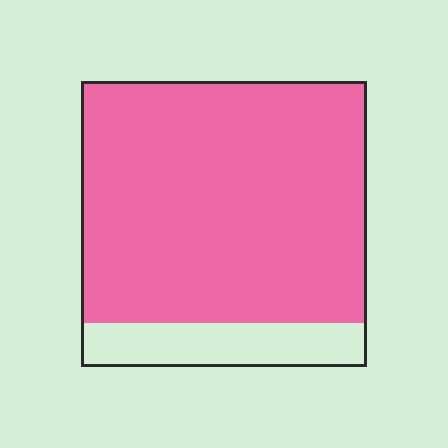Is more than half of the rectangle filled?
Yes.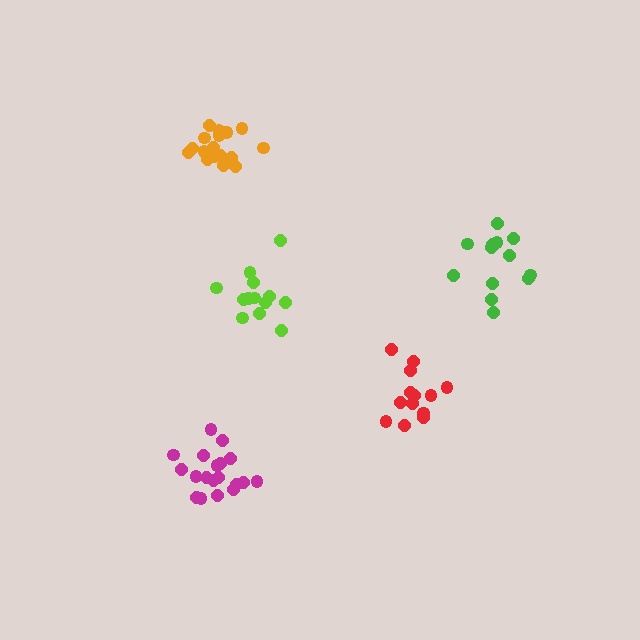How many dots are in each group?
Group 1: 13 dots, Group 2: 18 dots, Group 3: 13 dots, Group 4: 19 dots, Group 5: 13 dots (76 total).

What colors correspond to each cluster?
The clusters are colored: red, orange, lime, magenta, green.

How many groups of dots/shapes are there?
There are 5 groups.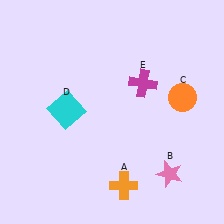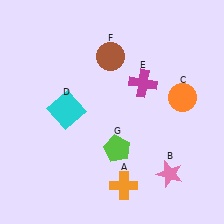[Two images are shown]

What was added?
A brown circle (F), a lime pentagon (G) were added in Image 2.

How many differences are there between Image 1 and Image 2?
There are 2 differences between the two images.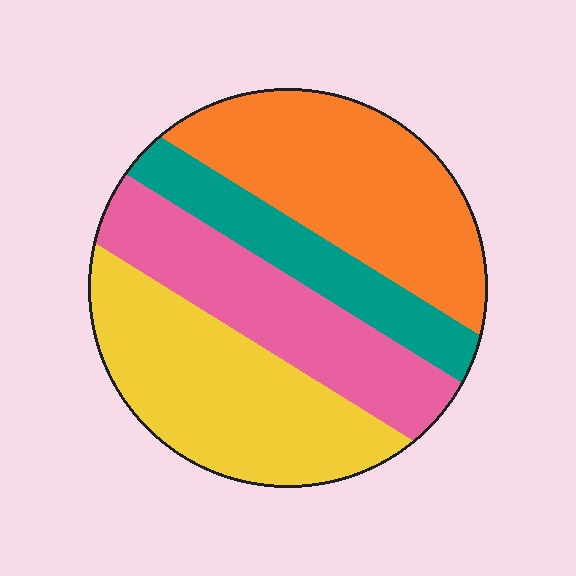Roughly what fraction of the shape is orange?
Orange takes up about one third (1/3) of the shape.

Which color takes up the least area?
Teal, at roughly 15%.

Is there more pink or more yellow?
Yellow.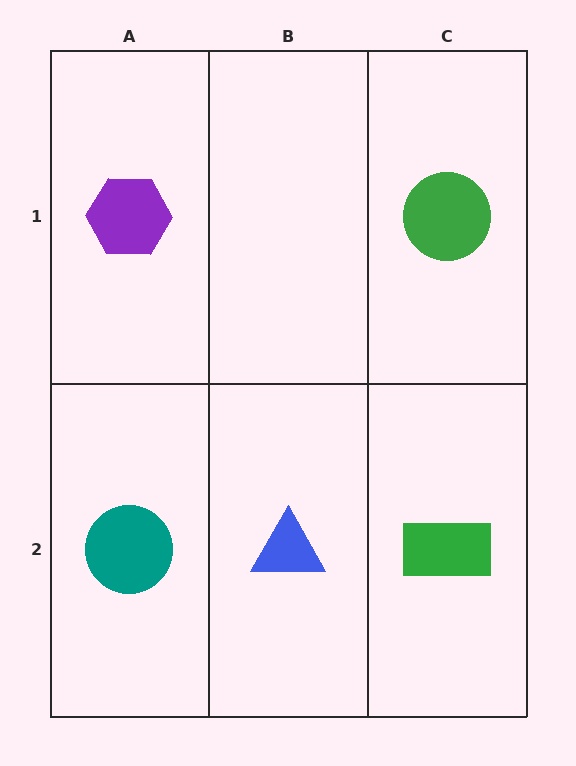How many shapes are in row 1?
2 shapes.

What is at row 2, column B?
A blue triangle.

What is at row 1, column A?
A purple hexagon.